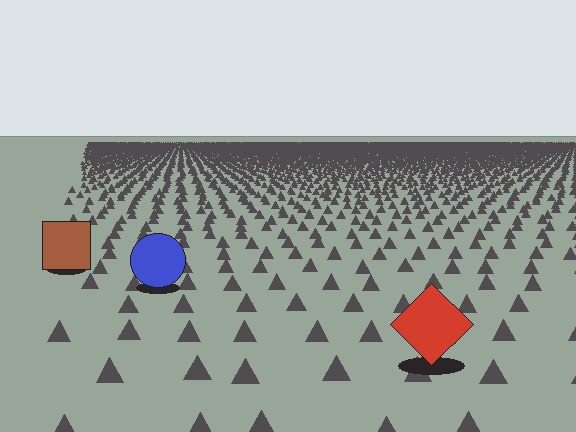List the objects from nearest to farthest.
From nearest to farthest: the red diamond, the blue circle, the brown square.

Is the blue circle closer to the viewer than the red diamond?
No. The red diamond is closer — you can tell from the texture gradient: the ground texture is coarser near it.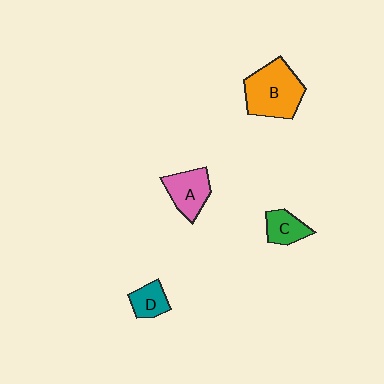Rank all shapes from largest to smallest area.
From largest to smallest: B (orange), A (pink), C (green), D (teal).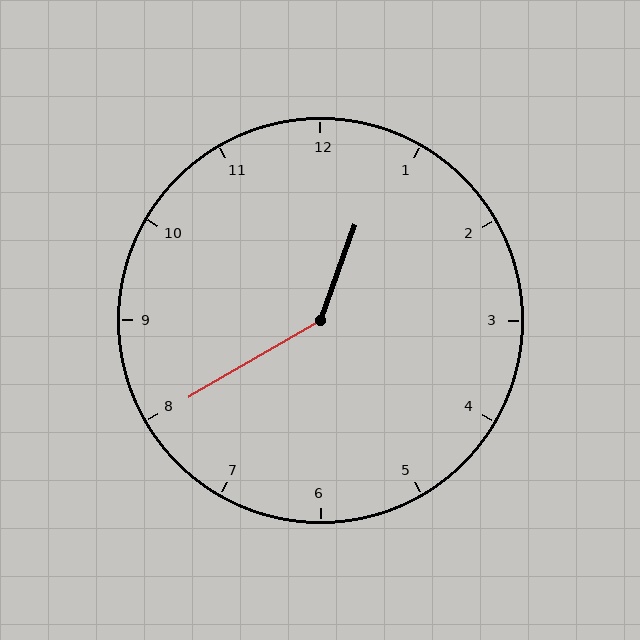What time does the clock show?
12:40.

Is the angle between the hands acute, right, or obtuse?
It is obtuse.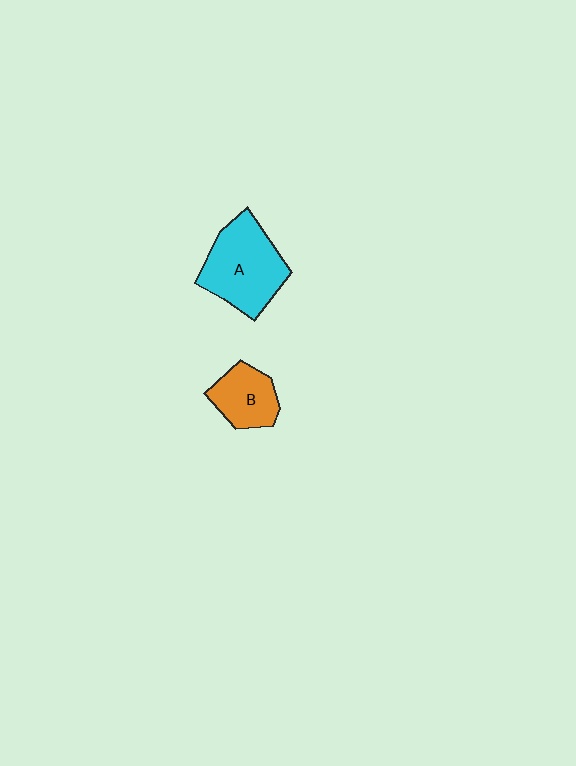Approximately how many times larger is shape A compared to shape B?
Approximately 1.7 times.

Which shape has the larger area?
Shape A (cyan).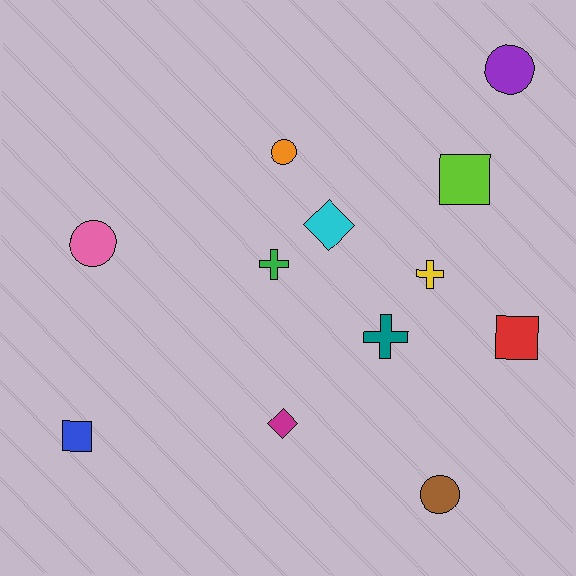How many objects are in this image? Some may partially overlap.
There are 12 objects.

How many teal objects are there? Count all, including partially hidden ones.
There is 1 teal object.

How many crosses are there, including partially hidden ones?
There are 3 crosses.